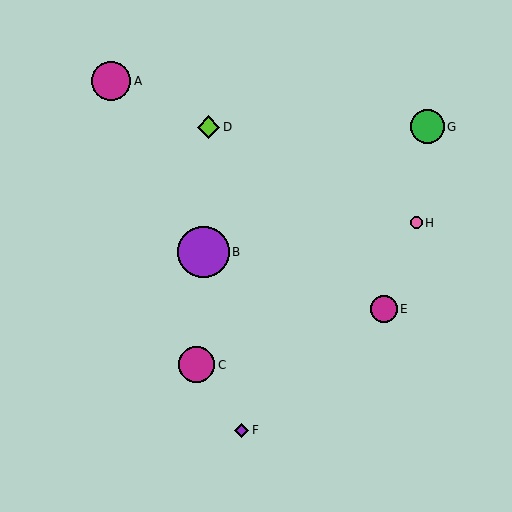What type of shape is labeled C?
Shape C is a magenta circle.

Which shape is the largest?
The purple circle (labeled B) is the largest.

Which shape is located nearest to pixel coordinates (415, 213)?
The pink circle (labeled H) at (416, 223) is nearest to that location.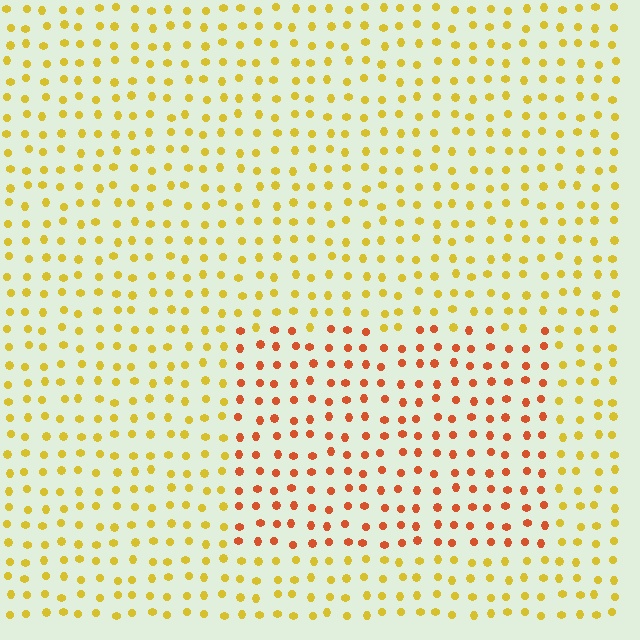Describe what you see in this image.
The image is filled with small yellow elements in a uniform arrangement. A rectangle-shaped region is visible where the elements are tinted to a slightly different hue, forming a subtle color boundary.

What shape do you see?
I see a rectangle.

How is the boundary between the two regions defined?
The boundary is defined purely by a slight shift in hue (about 38 degrees). Spacing, size, and orientation are identical on both sides.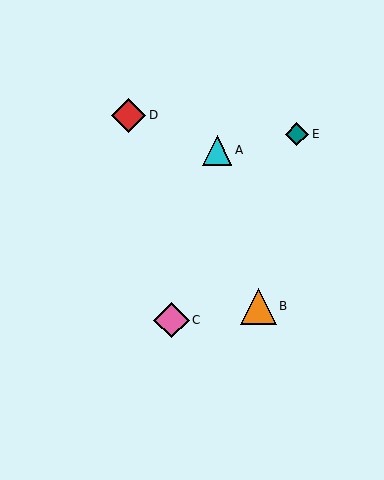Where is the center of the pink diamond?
The center of the pink diamond is at (172, 320).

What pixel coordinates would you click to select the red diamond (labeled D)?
Click at (128, 115) to select the red diamond D.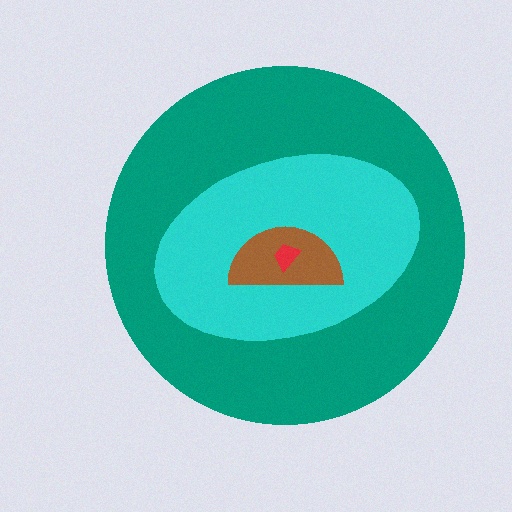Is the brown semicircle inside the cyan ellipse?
Yes.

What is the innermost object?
The red trapezoid.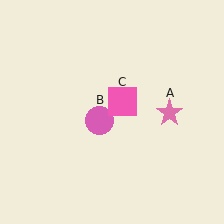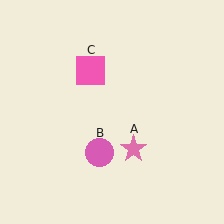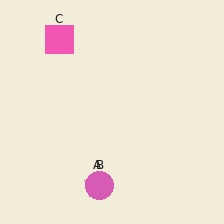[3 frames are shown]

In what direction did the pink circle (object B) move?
The pink circle (object B) moved down.